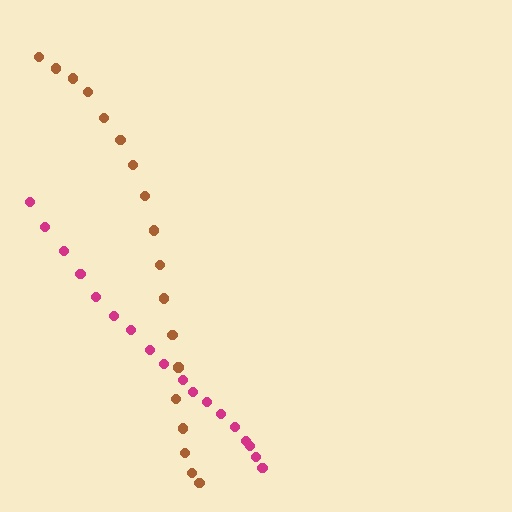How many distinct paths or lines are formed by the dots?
There are 2 distinct paths.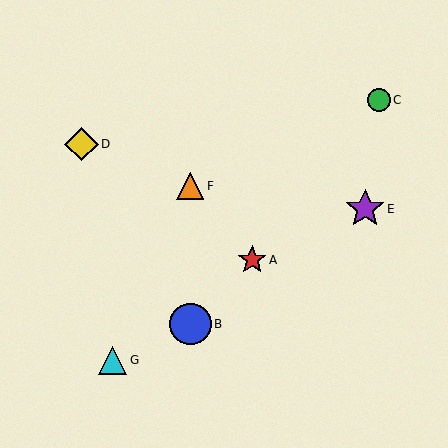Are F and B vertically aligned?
Yes, both are at x≈190.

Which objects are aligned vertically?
Objects B, F are aligned vertically.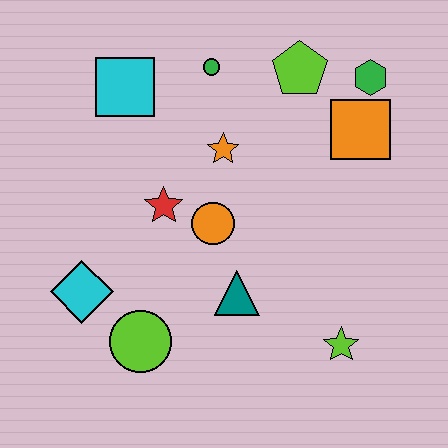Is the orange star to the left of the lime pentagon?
Yes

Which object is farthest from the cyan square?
The lime star is farthest from the cyan square.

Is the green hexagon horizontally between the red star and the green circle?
No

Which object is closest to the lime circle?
The cyan diamond is closest to the lime circle.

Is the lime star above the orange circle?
No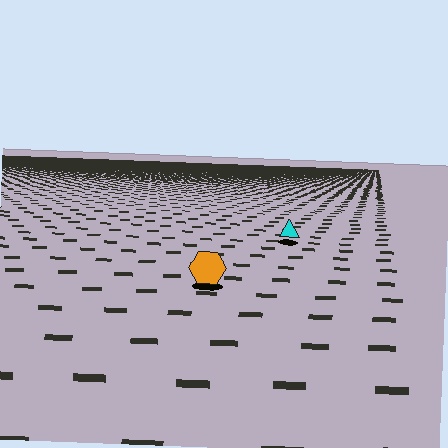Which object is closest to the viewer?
The orange hexagon is closest. The texture marks near it are larger and more spread out.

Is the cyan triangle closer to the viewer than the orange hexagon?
No. The orange hexagon is closer — you can tell from the texture gradient: the ground texture is coarser near it.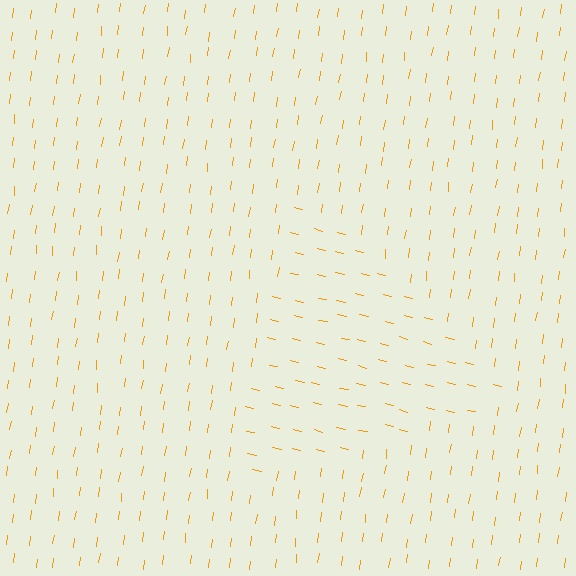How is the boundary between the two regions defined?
The boundary is defined purely by a change in line orientation (approximately 84 degrees difference). All lines are the same color and thickness.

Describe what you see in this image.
The image is filled with small orange line segments. A triangle region in the image has lines oriented differently from the surrounding lines, creating a visible texture boundary.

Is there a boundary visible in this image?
Yes, there is a texture boundary formed by a change in line orientation.